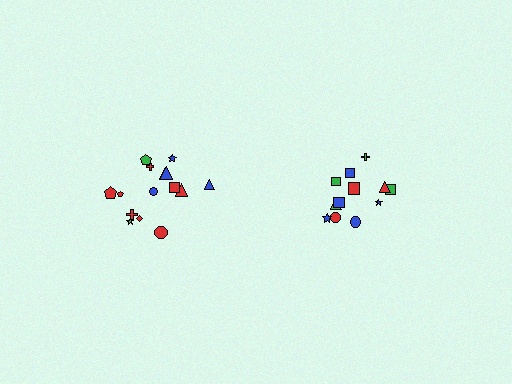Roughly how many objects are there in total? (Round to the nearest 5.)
Roughly 25 objects in total.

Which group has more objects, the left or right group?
The left group.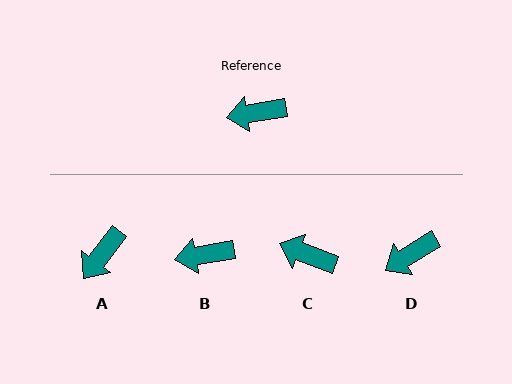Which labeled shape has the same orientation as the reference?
B.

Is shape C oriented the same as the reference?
No, it is off by about 30 degrees.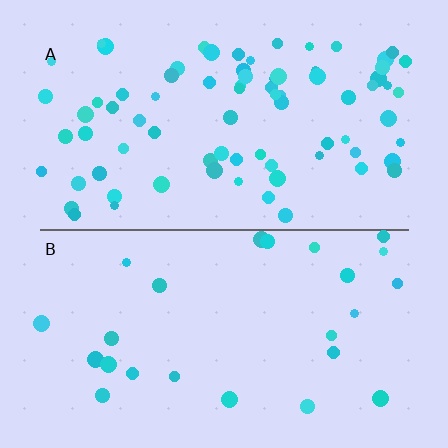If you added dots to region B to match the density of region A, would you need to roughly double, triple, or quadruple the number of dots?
Approximately triple.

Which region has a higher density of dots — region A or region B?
A (the top).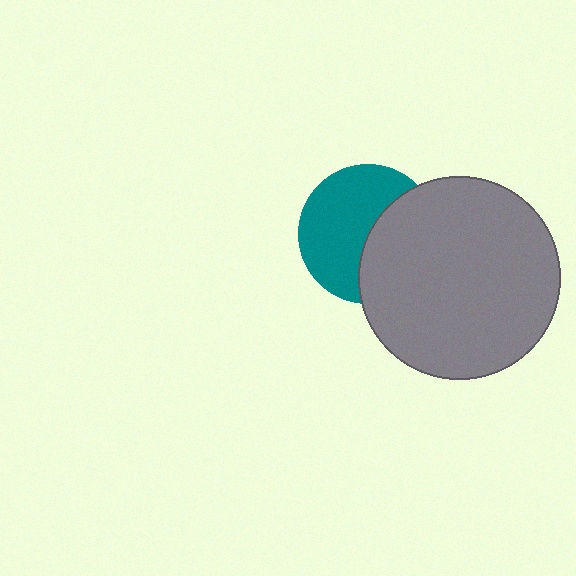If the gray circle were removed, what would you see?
You would see the complete teal circle.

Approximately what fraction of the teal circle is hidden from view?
Roughly 43% of the teal circle is hidden behind the gray circle.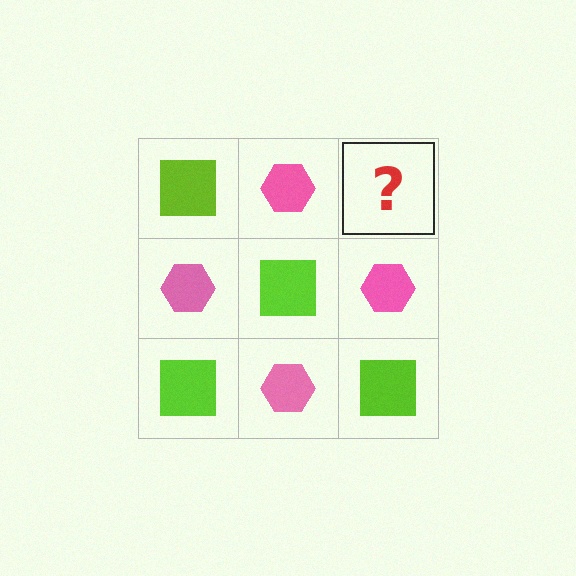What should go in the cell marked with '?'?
The missing cell should contain a lime square.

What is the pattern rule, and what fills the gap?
The rule is that it alternates lime square and pink hexagon in a checkerboard pattern. The gap should be filled with a lime square.